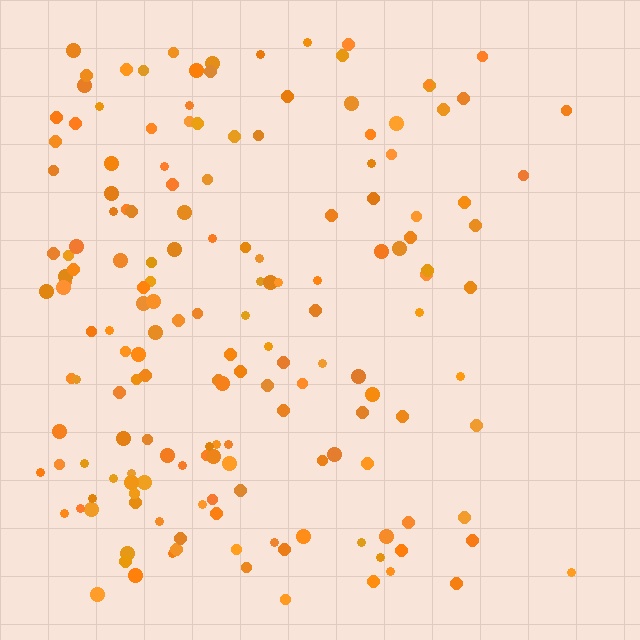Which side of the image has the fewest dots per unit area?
The right.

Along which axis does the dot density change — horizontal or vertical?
Horizontal.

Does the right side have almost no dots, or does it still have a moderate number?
Still a moderate number, just noticeably fewer than the left.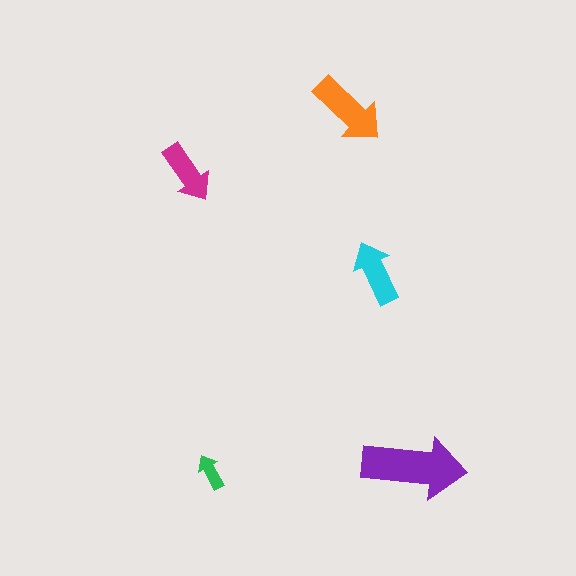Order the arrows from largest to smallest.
the purple one, the orange one, the cyan one, the magenta one, the green one.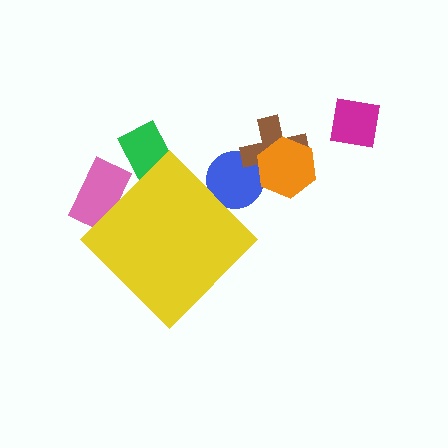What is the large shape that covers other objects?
A yellow diamond.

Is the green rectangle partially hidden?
Yes, the green rectangle is partially hidden behind the yellow diamond.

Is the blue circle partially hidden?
Yes, the blue circle is partially hidden behind the yellow diamond.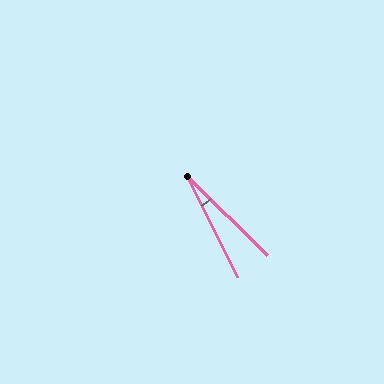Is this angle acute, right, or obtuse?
It is acute.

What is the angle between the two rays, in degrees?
Approximately 19 degrees.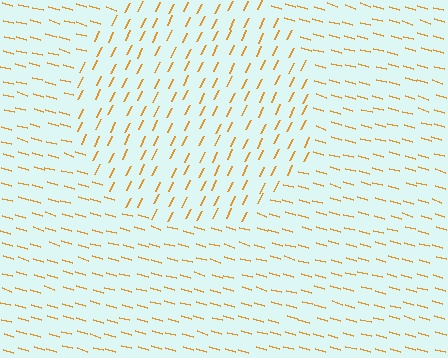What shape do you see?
I see a circle.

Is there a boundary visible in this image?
Yes, there is a texture boundary formed by a change in line orientation.